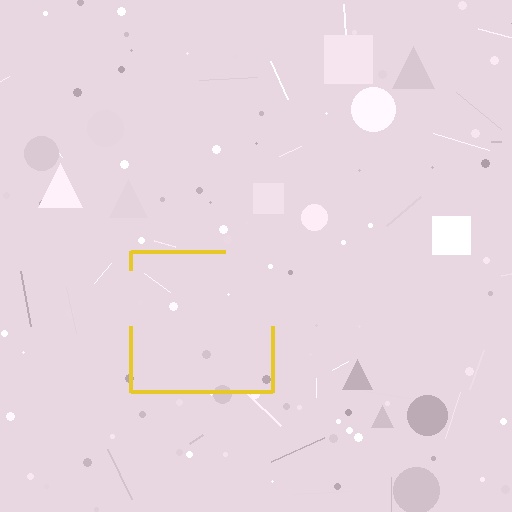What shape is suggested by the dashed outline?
The dashed outline suggests a square.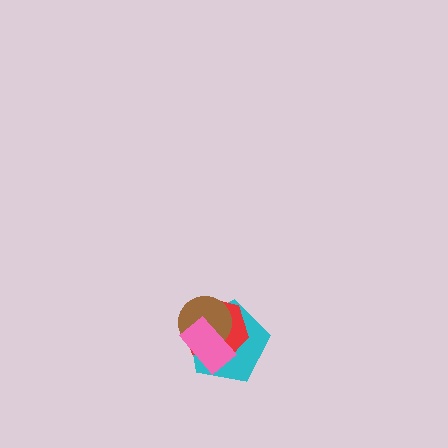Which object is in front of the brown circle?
The pink rectangle is in front of the brown circle.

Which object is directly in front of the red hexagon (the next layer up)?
The brown circle is directly in front of the red hexagon.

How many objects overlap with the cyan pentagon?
3 objects overlap with the cyan pentagon.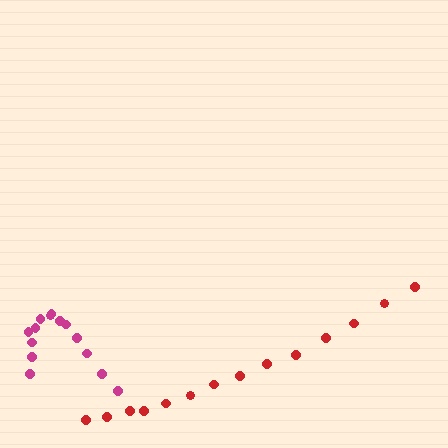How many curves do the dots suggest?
There are 2 distinct paths.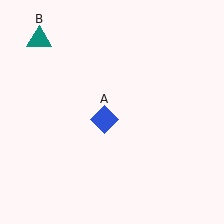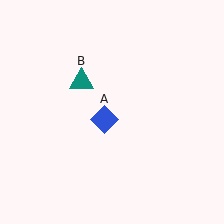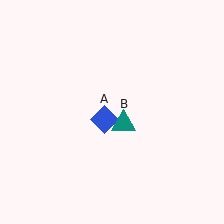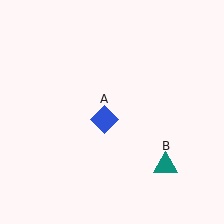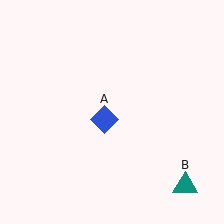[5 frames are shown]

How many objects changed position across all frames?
1 object changed position: teal triangle (object B).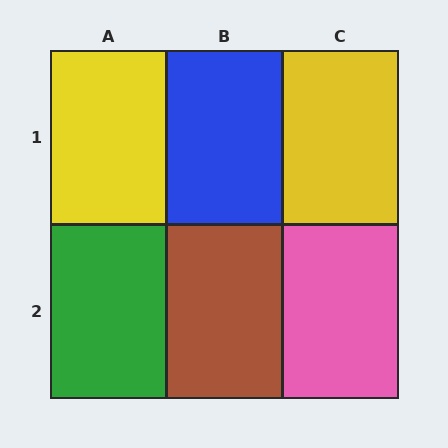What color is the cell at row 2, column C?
Pink.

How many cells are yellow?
2 cells are yellow.